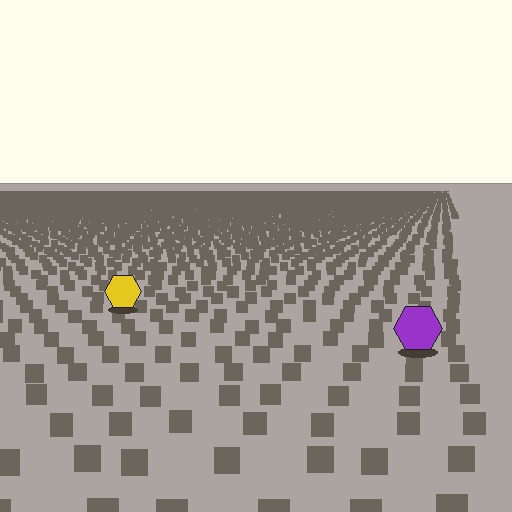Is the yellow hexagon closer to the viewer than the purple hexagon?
No. The purple hexagon is closer — you can tell from the texture gradient: the ground texture is coarser near it.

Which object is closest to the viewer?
The purple hexagon is closest. The texture marks near it are larger and more spread out.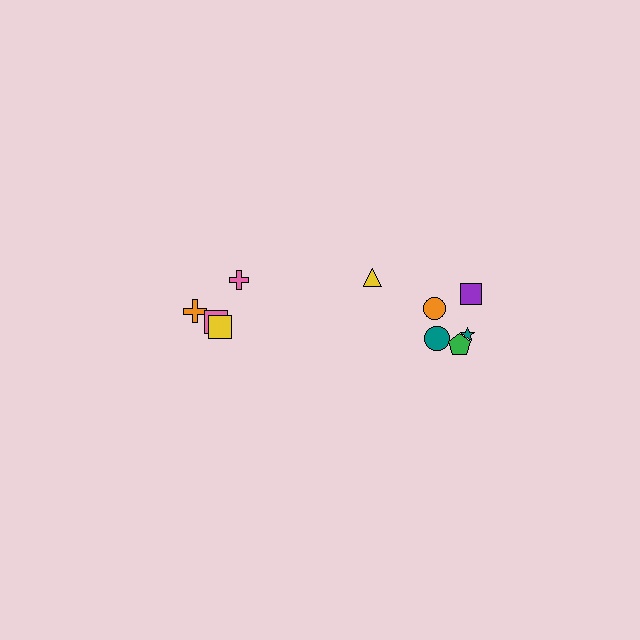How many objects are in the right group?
There are 6 objects.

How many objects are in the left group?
There are 4 objects.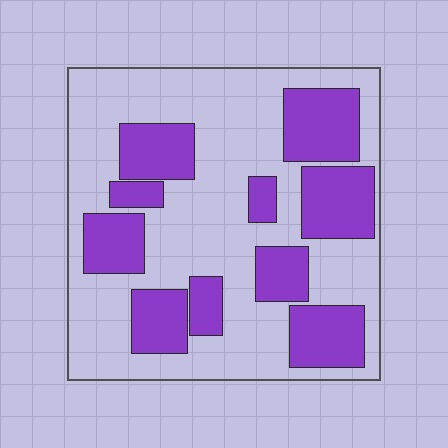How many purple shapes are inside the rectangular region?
10.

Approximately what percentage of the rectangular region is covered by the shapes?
Approximately 35%.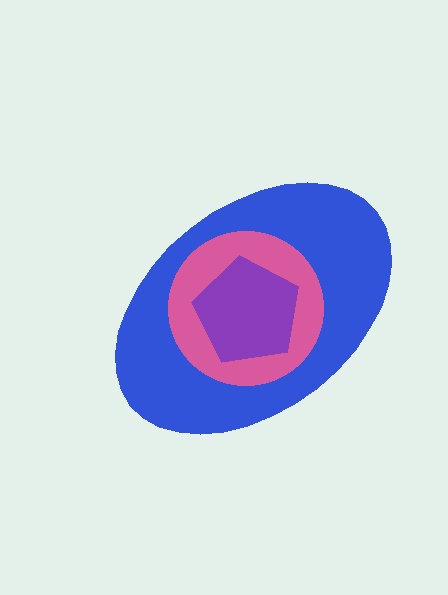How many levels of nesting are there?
3.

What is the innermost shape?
The purple pentagon.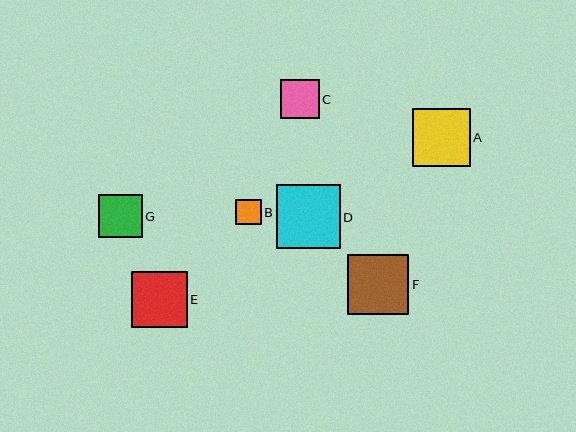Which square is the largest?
Square D is the largest with a size of approximately 64 pixels.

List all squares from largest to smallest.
From largest to smallest: D, F, A, E, G, C, B.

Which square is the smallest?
Square B is the smallest with a size of approximately 26 pixels.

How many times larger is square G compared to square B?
Square G is approximately 1.7 times the size of square B.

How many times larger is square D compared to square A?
Square D is approximately 1.1 times the size of square A.